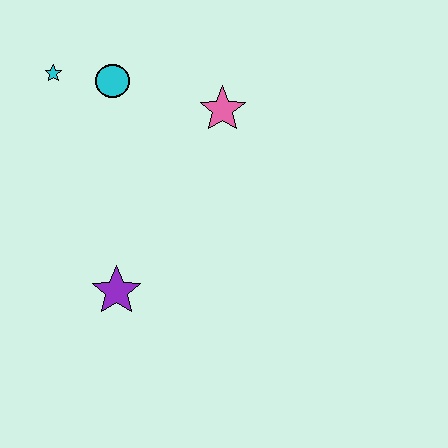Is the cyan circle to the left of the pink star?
Yes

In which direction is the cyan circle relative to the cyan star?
The cyan circle is to the right of the cyan star.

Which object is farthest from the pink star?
The purple star is farthest from the pink star.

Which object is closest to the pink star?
The cyan circle is closest to the pink star.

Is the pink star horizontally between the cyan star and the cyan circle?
No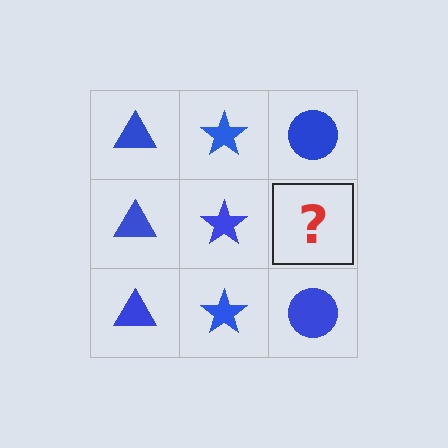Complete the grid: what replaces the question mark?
The question mark should be replaced with a blue circle.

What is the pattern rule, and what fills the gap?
The rule is that each column has a consistent shape. The gap should be filled with a blue circle.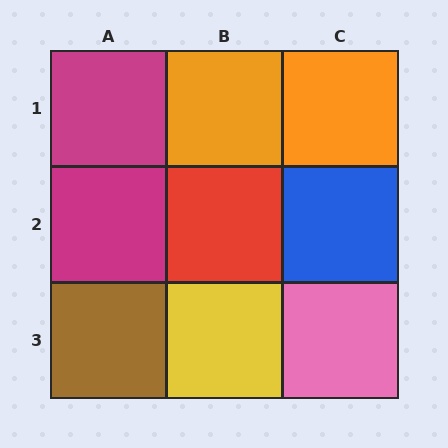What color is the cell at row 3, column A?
Brown.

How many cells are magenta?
2 cells are magenta.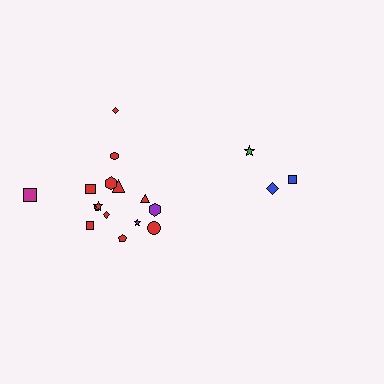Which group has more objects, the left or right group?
The left group.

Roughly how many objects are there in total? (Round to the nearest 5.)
Roughly 20 objects in total.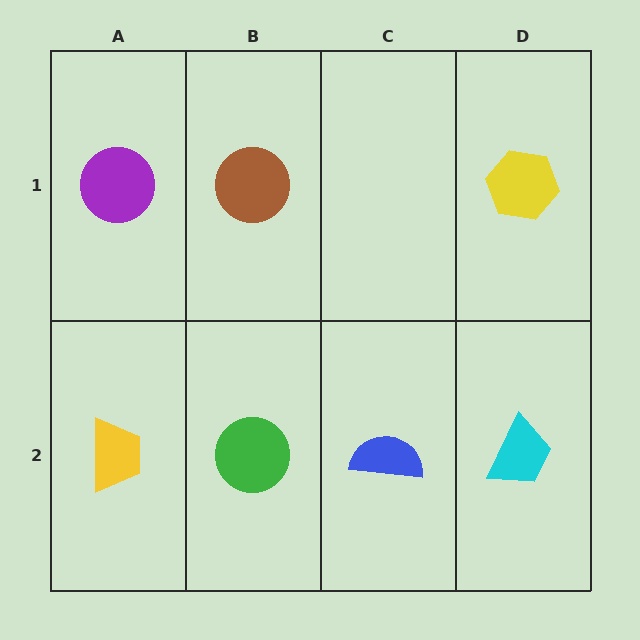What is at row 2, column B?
A green circle.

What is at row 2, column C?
A blue semicircle.